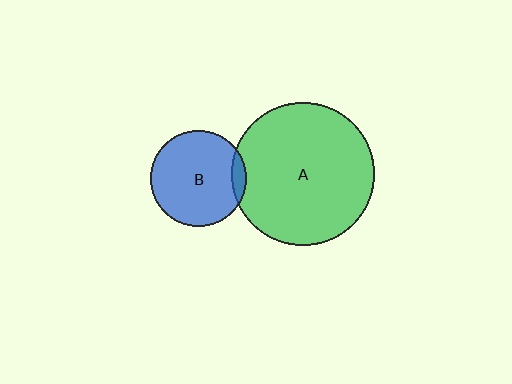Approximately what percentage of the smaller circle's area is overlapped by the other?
Approximately 10%.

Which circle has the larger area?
Circle A (green).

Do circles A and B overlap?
Yes.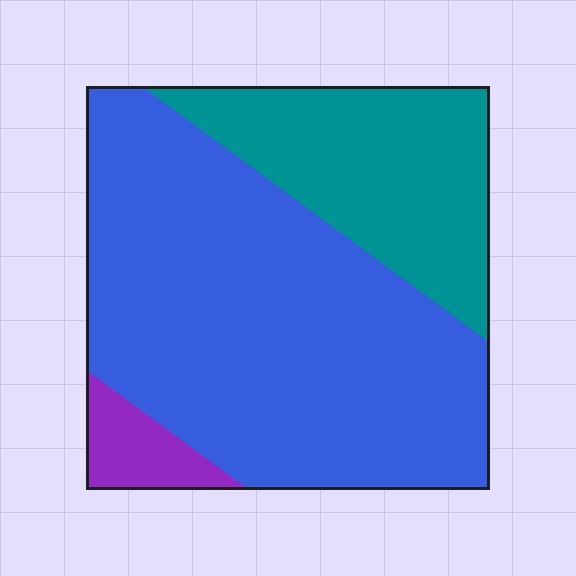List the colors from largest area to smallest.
From largest to smallest: blue, teal, purple.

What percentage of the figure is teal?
Teal covers 27% of the figure.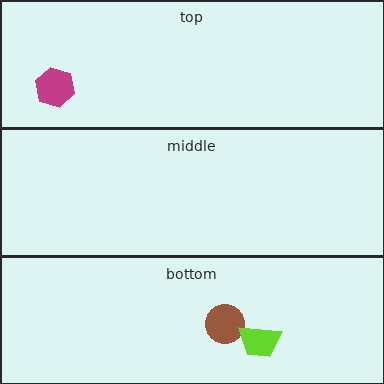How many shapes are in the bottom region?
2.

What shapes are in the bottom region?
The brown circle, the lime trapezoid.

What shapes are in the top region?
The magenta hexagon.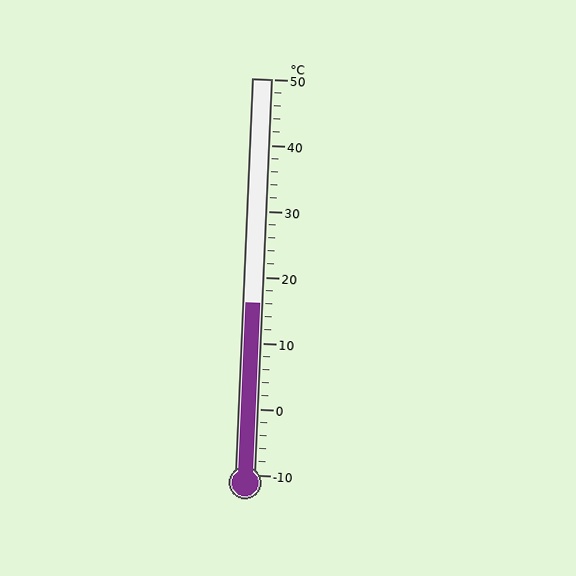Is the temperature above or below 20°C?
The temperature is below 20°C.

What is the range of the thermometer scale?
The thermometer scale ranges from -10°C to 50°C.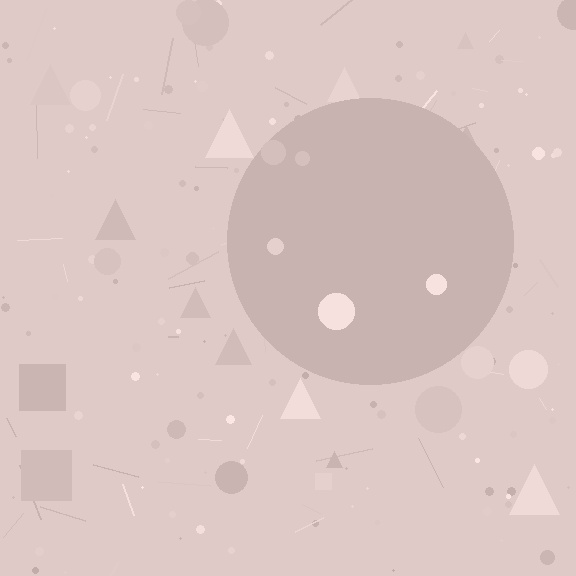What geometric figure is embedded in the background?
A circle is embedded in the background.